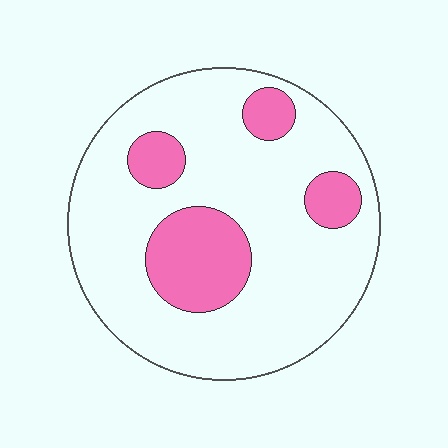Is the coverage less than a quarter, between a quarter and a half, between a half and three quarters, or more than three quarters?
Less than a quarter.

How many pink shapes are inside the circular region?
4.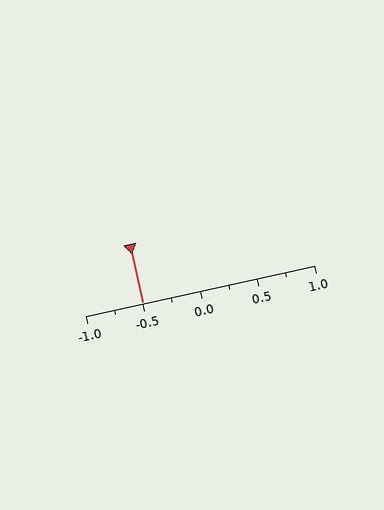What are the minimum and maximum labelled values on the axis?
The axis runs from -1.0 to 1.0.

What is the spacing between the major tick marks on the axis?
The major ticks are spaced 0.5 apart.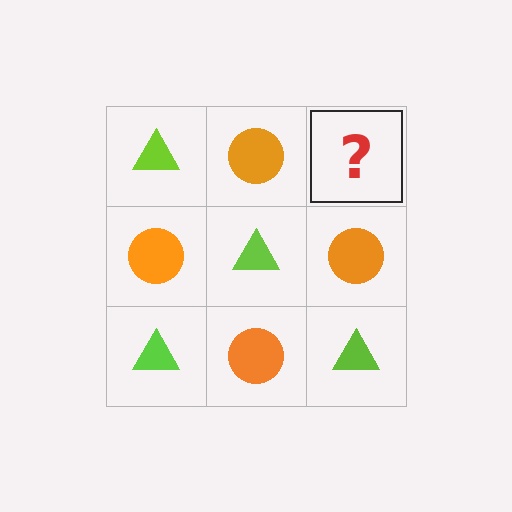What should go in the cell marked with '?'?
The missing cell should contain a lime triangle.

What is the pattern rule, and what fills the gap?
The rule is that it alternates lime triangle and orange circle in a checkerboard pattern. The gap should be filled with a lime triangle.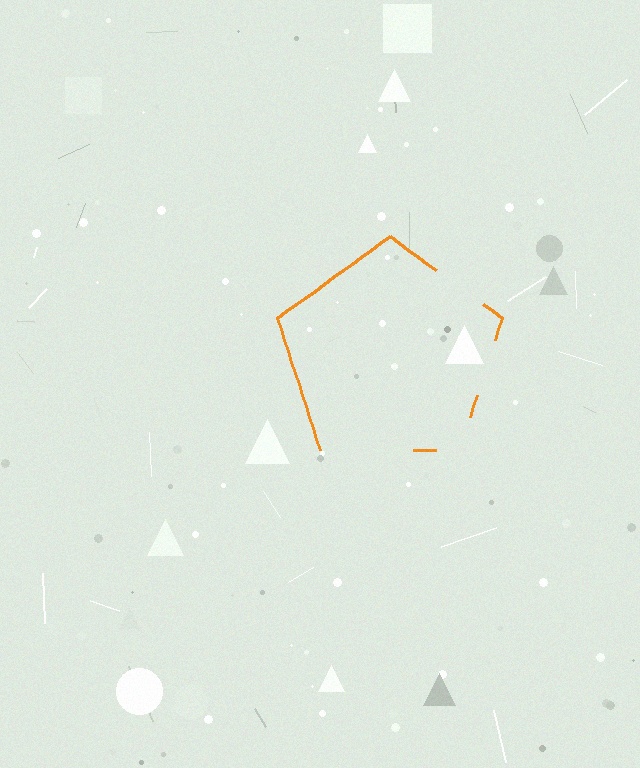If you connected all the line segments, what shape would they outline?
They would outline a pentagon.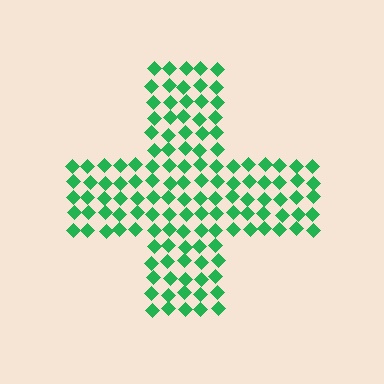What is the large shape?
The large shape is a cross.